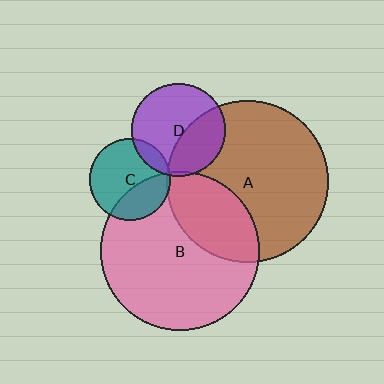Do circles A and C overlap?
Yes.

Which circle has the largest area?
Circle A (brown).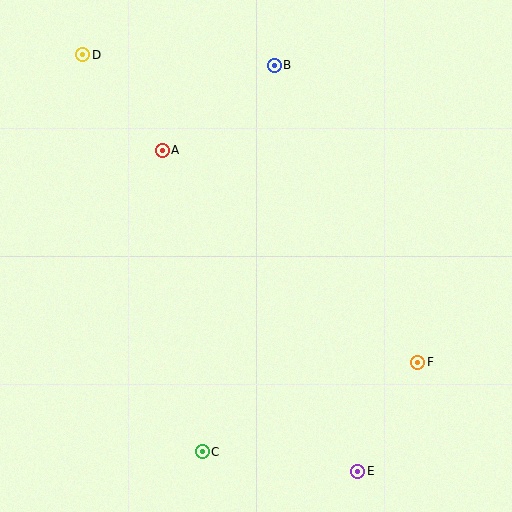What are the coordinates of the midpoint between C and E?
The midpoint between C and E is at (280, 461).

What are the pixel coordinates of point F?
Point F is at (418, 362).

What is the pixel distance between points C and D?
The distance between C and D is 415 pixels.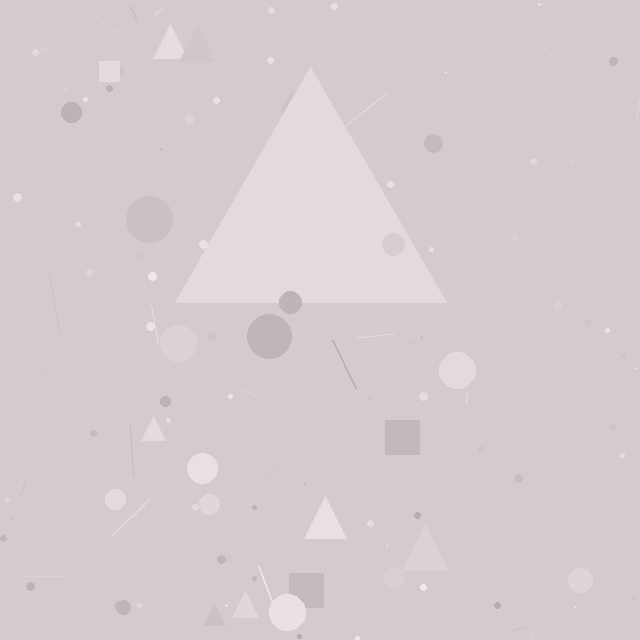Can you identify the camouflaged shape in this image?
The camouflaged shape is a triangle.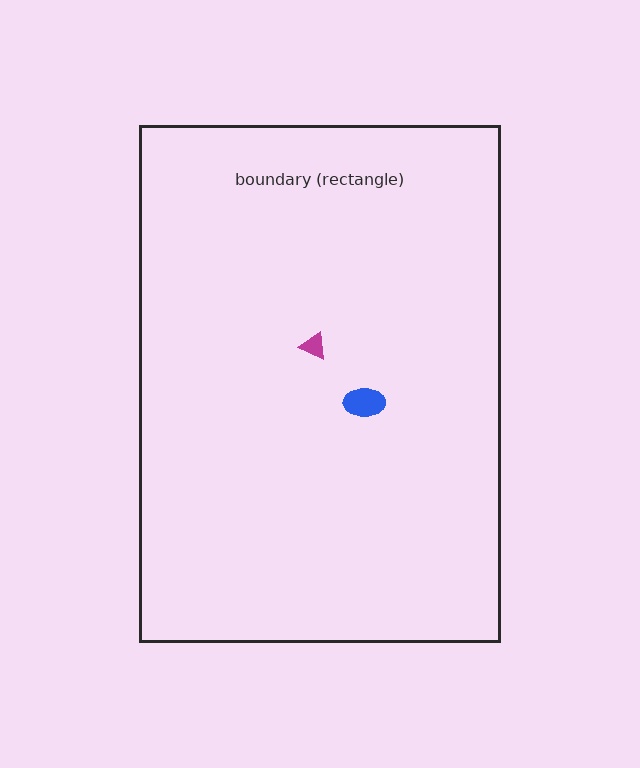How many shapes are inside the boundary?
2 inside, 0 outside.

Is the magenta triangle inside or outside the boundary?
Inside.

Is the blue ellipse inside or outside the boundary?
Inside.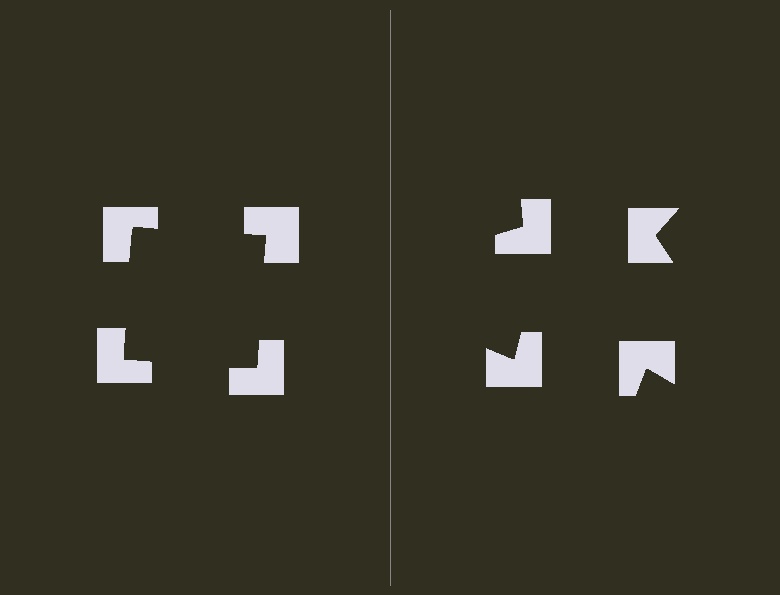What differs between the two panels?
The notched squares are positioned identically on both sides; only the wedge orientations differ. On the left they align to a square; on the right they are misaligned.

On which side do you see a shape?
An illusory square appears on the left side. On the right side the wedge cuts are rotated, so no coherent shape forms.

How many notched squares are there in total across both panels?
8 — 4 on each side.